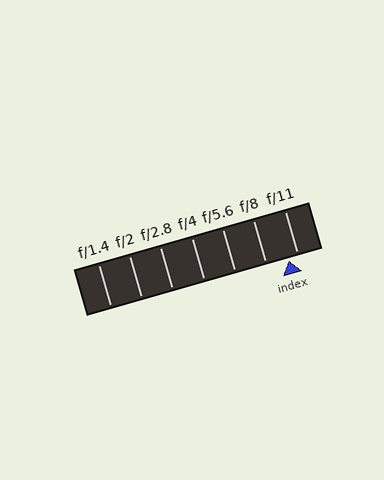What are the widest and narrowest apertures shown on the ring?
The widest aperture shown is f/1.4 and the narrowest is f/11.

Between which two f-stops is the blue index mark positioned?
The index mark is between f/8 and f/11.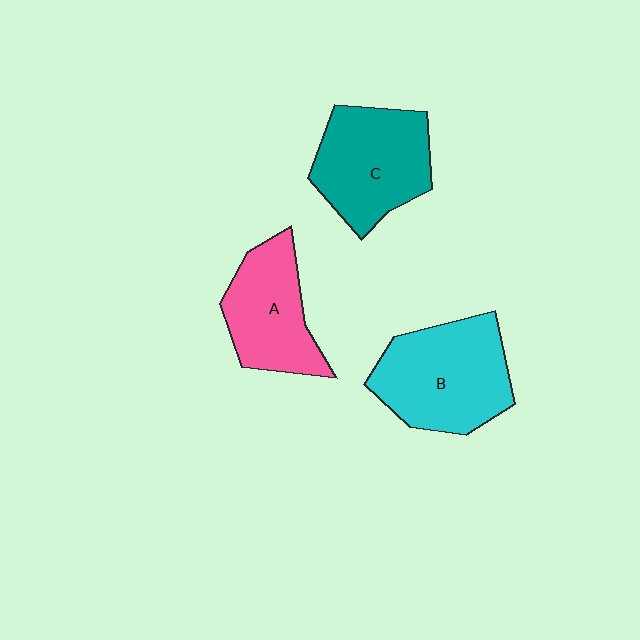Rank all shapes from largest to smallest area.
From largest to smallest: B (cyan), C (teal), A (pink).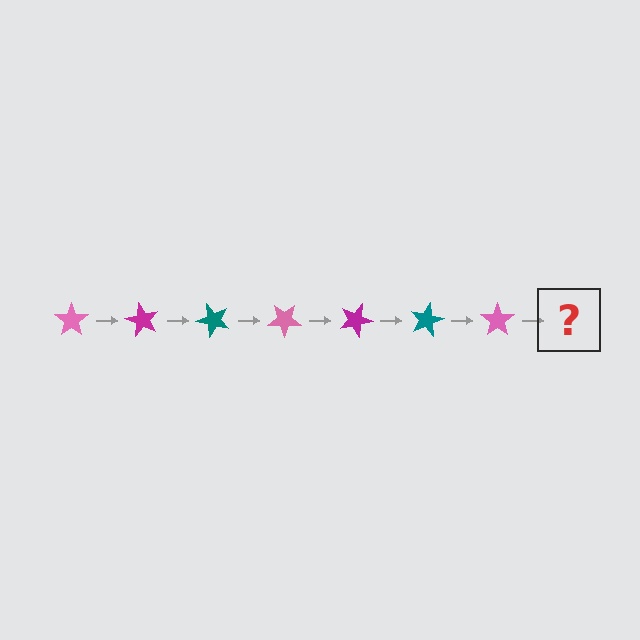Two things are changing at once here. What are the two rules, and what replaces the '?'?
The two rules are that it rotates 60 degrees each step and the color cycles through pink, magenta, and teal. The '?' should be a magenta star, rotated 420 degrees from the start.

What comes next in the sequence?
The next element should be a magenta star, rotated 420 degrees from the start.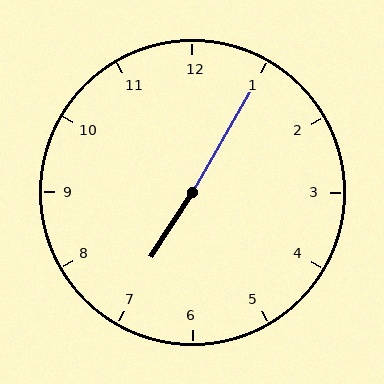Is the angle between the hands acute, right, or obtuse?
It is obtuse.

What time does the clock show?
7:05.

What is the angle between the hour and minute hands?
Approximately 178 degrees.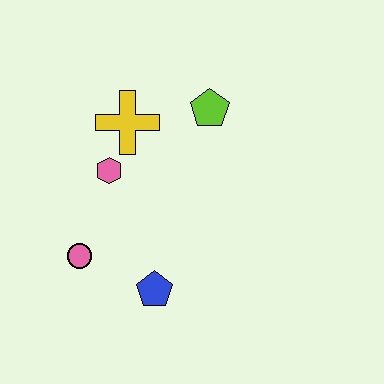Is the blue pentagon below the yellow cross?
Yes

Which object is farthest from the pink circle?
The lime pentagon is farthest from the pink circle.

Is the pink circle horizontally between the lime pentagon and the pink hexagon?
No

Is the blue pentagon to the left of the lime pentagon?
Yes